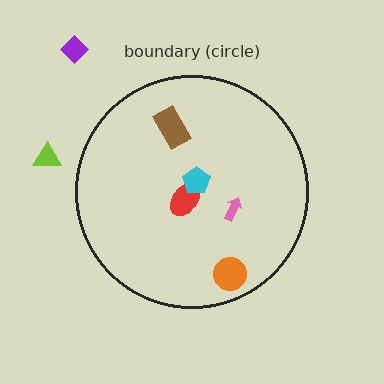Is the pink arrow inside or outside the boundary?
Inside.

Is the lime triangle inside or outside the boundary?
Outside.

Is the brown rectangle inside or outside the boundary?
Inside.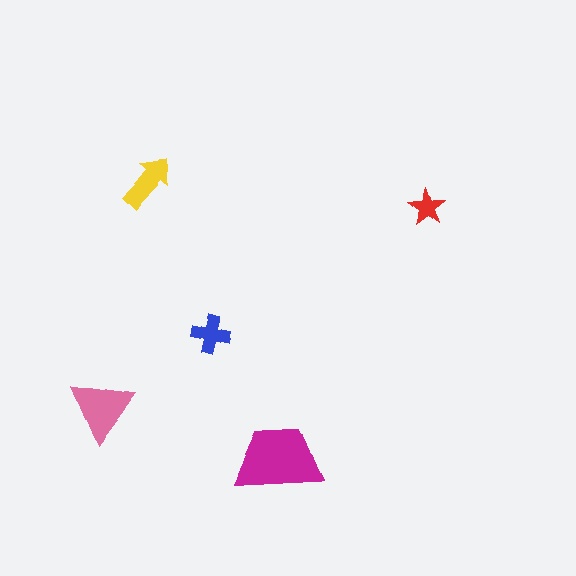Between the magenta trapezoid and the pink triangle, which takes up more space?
The magenta trapezoid.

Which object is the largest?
The magenta trapezoid.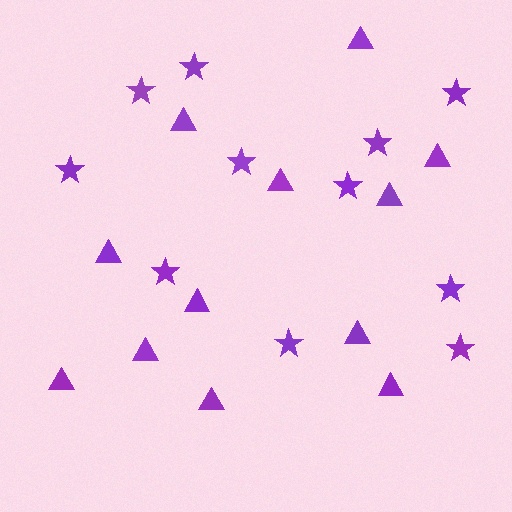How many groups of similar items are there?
There are 2 groups: one group of triangles (12) and one group of stars (11).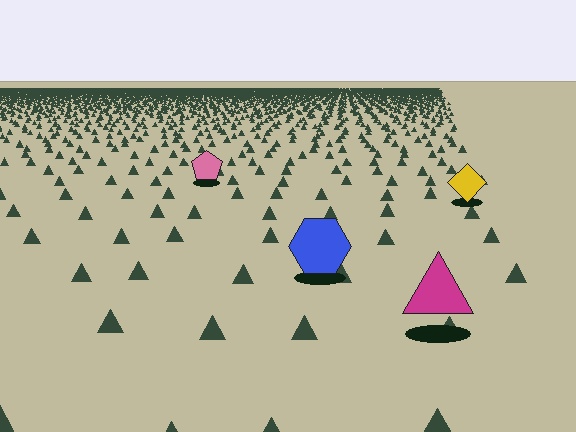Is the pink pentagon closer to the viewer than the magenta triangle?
No. The magenta triangle is closer — you can tell from the texture gradient: the ground texture is coarser near it.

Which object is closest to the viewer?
The magenta triangle is closest. The texture marks near it are larger and more spread out.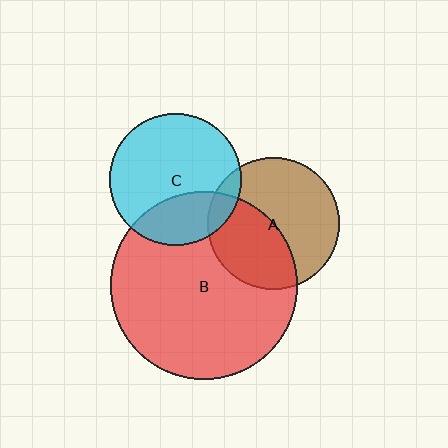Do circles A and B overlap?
Yes.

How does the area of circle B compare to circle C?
Approximately 2.0 times.